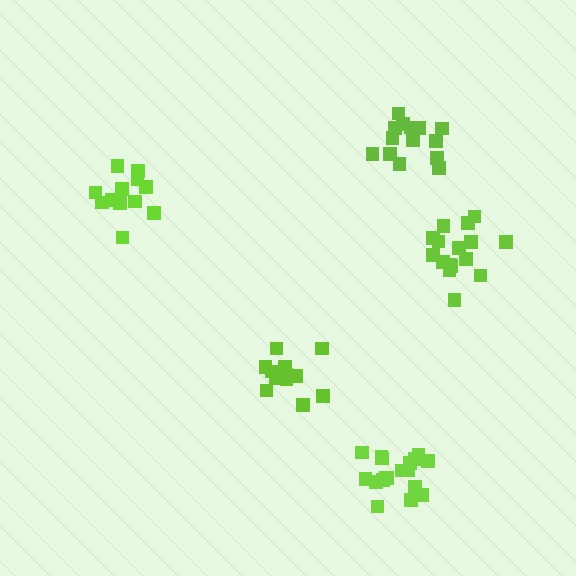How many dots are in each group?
Group 1: 15 dots, Group 2: 18 dots, Group 3: 13 dots, Group 4: 12 dots, Group 5: 16 dots (74 total).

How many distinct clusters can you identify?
There are 5 distinct clusters.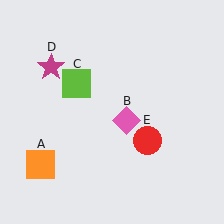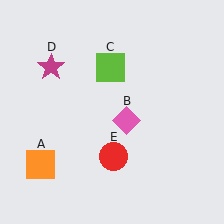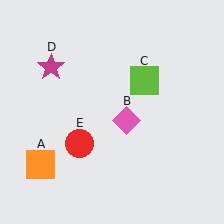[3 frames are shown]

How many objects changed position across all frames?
2 objects changed position: lime square (object C), red circle (object E).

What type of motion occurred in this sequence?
The lime square (object C), red circle (object E) rotated clockwise around the center of the scene.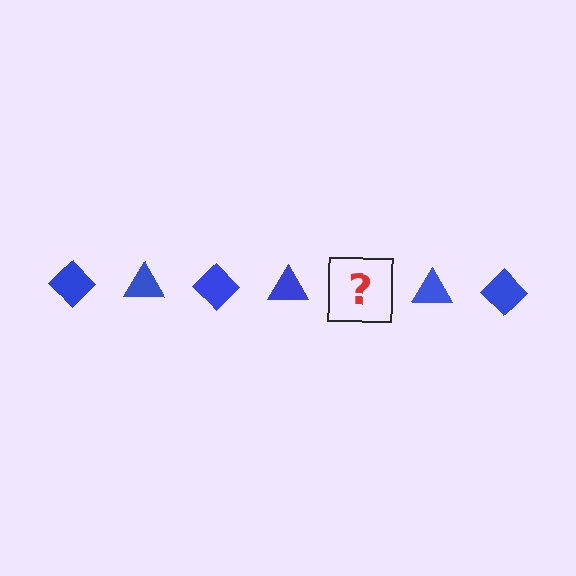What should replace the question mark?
The question mark should be replaced with a blue diamond.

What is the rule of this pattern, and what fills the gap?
The rule is that the pattern cycles through diamond, triangle shapes in blue. The gap should be filled with a blue diamond.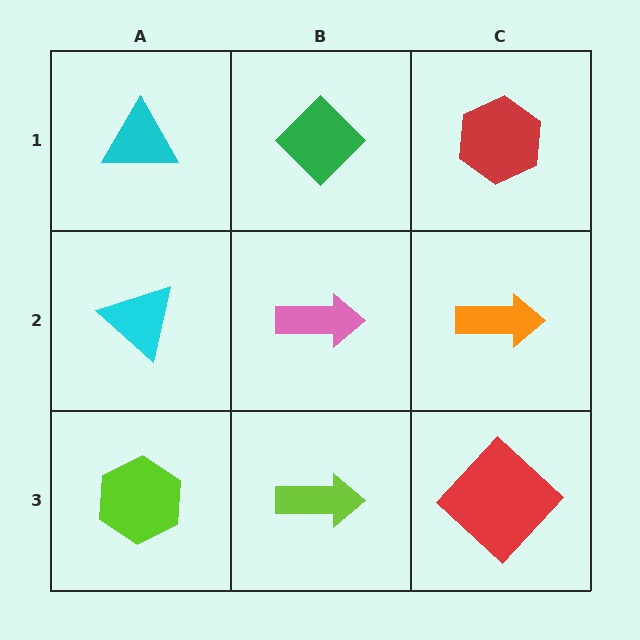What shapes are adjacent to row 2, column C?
A red hexagon (row 1, column C), a red diamond (row 3, column C), a pink arrow (row 2, column B).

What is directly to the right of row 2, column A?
A pink arrow.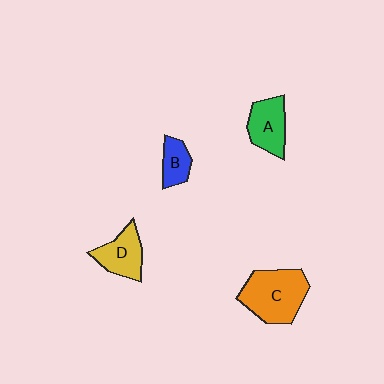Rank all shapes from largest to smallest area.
From largest to smallest: C (orange), A (green), D (yellow), B (blue).